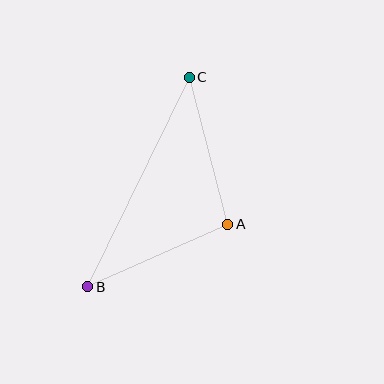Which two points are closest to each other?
Points A and C are closest to each other.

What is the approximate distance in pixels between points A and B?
The distance between A and B is approximately 154 pixels.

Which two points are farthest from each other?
Points B and C are farthest from each other.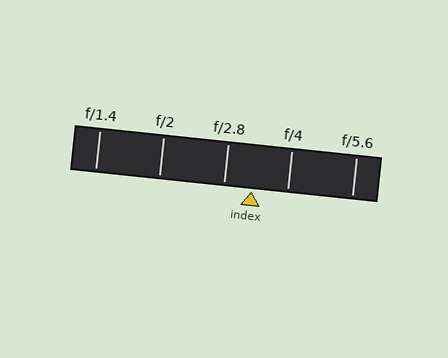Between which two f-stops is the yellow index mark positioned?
The index mark is between f/2.8 and f/4.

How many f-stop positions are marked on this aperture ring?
There are 5 f-stop positions marked.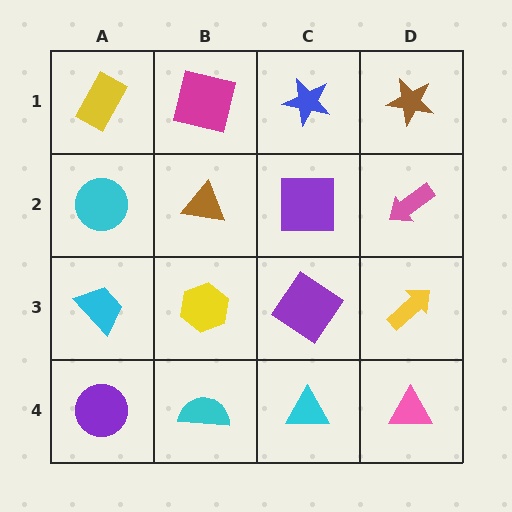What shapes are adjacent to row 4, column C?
A purple diamond (row 3, column C), a cyan semicircle (row 4, column B), a pink triangle (row 4, column D).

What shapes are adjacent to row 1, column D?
A pink arrow (row 2, column D), a blue star (row 1, column C).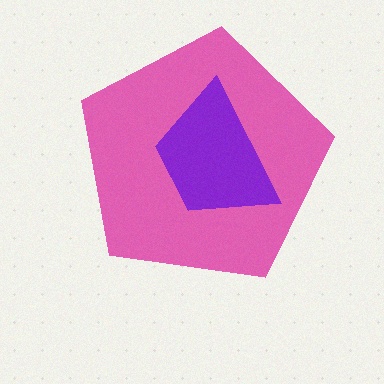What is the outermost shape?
The pink pentagon.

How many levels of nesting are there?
2.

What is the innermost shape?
The purple trapezoid.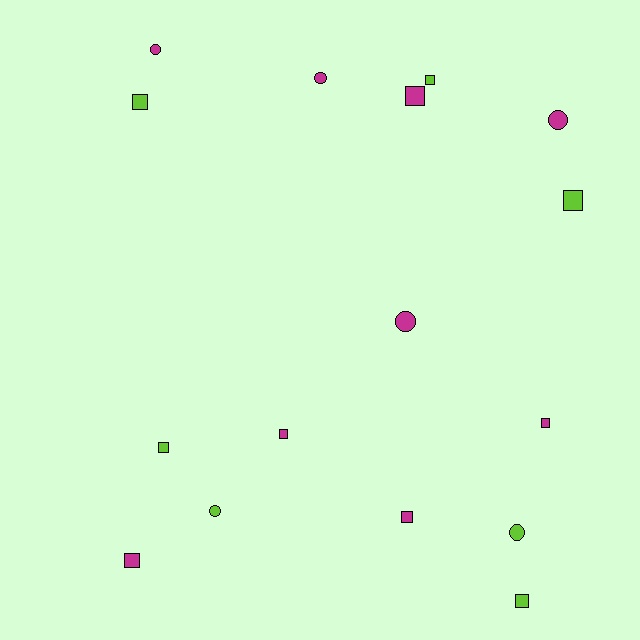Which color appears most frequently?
Magenta, with 9 objects.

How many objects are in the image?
There are 16 objects.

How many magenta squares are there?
There are 5 magenta squares.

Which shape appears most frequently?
Square, with 10 objects.